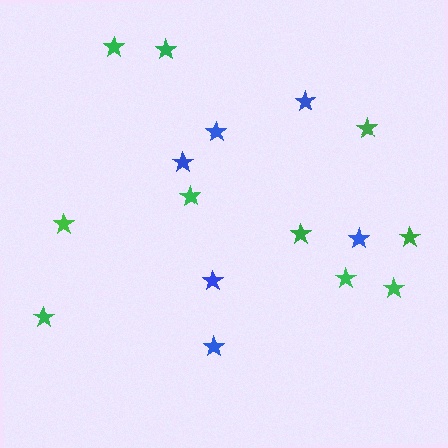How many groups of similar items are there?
There are 2 groups: one group of blue stars (6) and one group of green stars (10).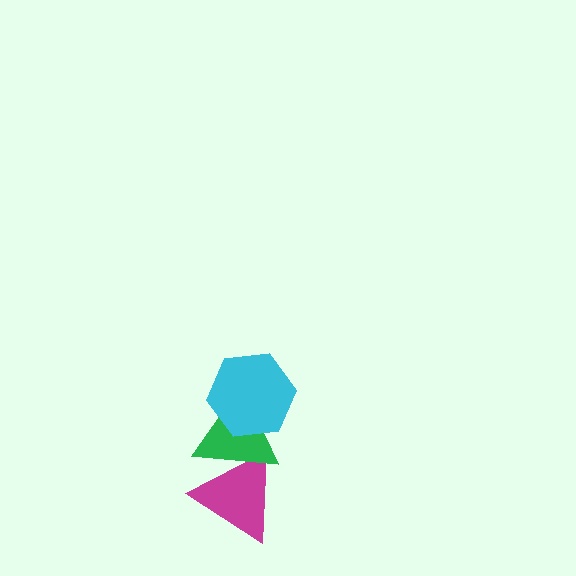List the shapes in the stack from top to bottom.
From top to bottom: the cyan hexagon, the green triangle, the magenta triangle.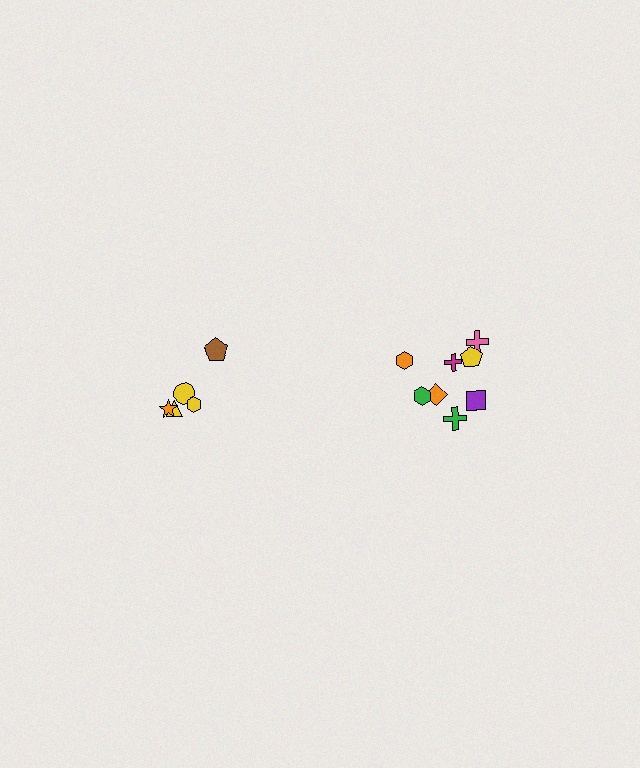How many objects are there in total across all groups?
There are 13 objects.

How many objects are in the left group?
There are 5 objects.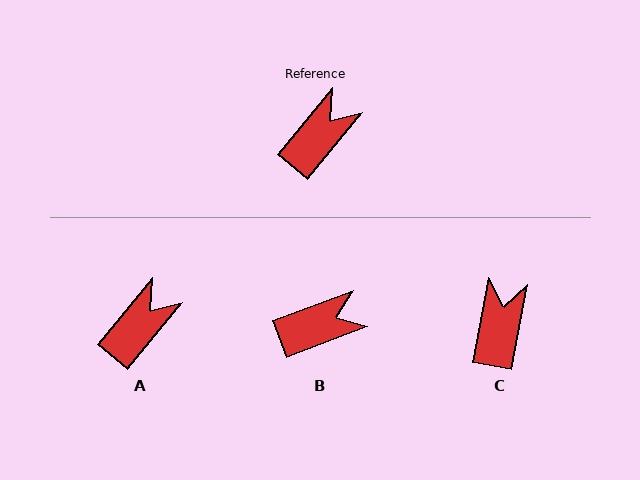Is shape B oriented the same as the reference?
No, it is off by about 30 degrees.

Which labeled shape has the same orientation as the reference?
A.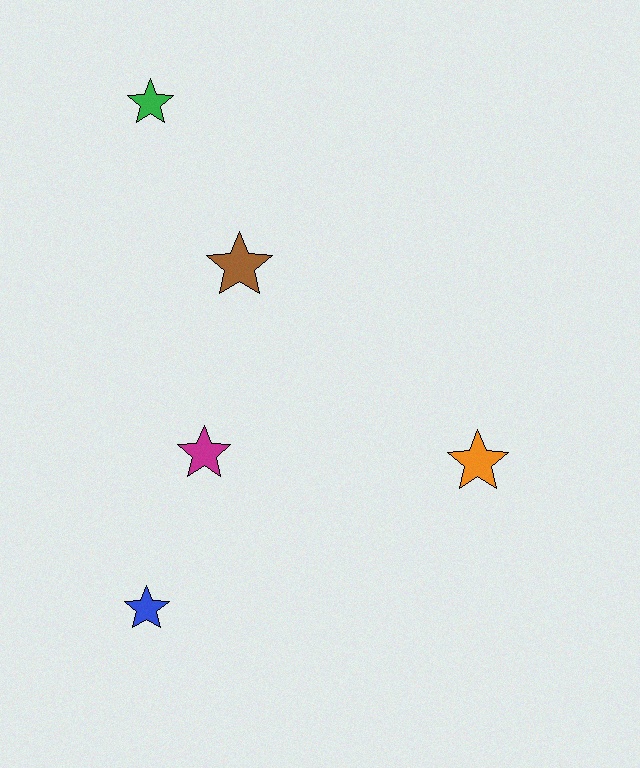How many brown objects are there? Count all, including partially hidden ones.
There is 1 brown object.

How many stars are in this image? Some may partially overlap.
There are 5 stars.